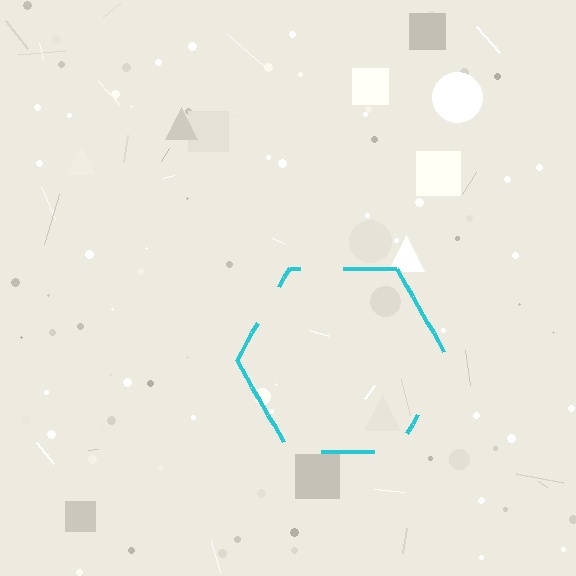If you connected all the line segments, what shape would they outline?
They would outline a hexagon.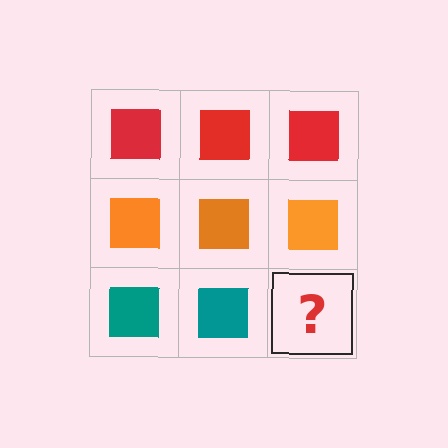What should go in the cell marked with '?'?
The missing cell should contain a teal square.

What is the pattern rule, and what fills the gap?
The rule is that each row has a consistent color. The gap should be filled with a teal square.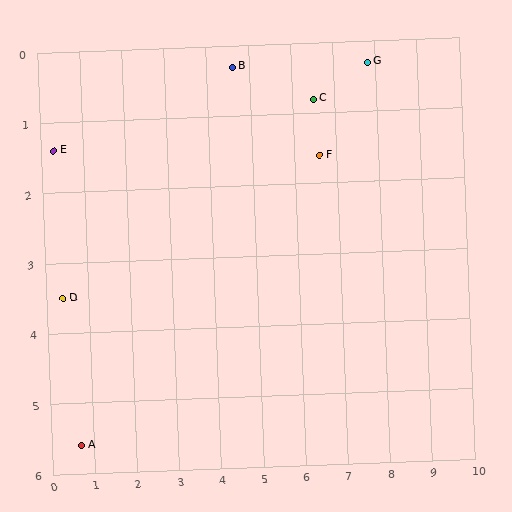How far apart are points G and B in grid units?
Points G and B are about 3.2 grid units apart.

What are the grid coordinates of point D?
Point D is at approximately (0.4, 3.5).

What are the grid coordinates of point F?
Point F is at approximately (6.6, 1.6).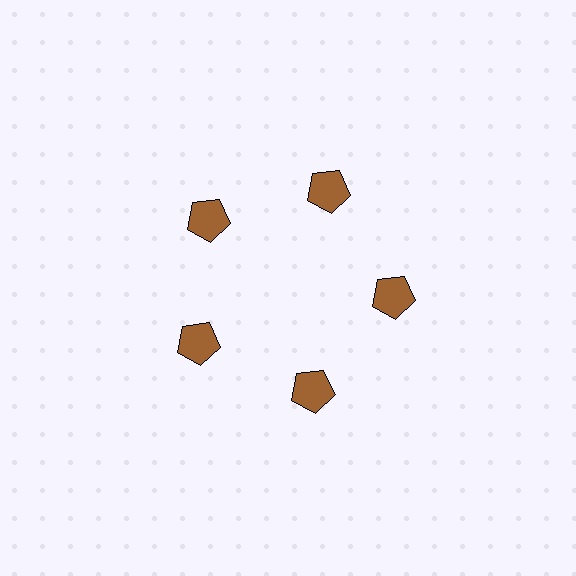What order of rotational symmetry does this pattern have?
This pattern has 5-fold rotational symmetry.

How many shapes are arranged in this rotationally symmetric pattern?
There are 5 shapes, arranged in 5 groups of 1.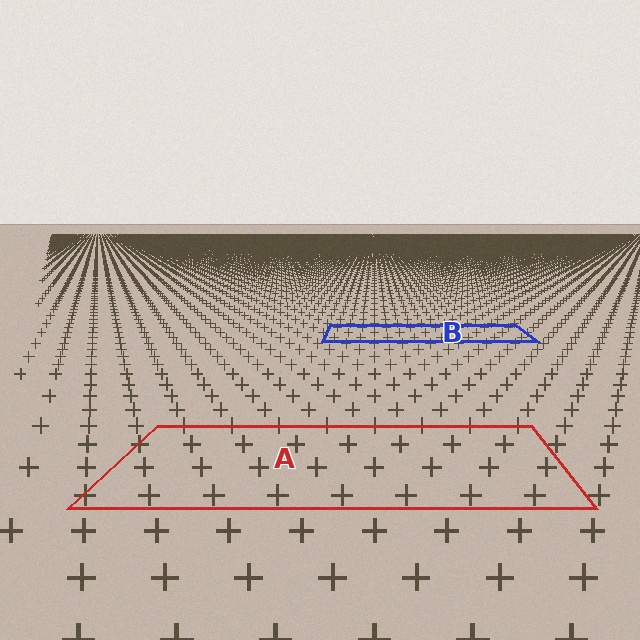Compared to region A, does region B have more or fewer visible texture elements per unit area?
Region B has more texture elements per unit area — they are packed more densely because it is farther away.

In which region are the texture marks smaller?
The texture marks are smaller in region B, because it is farther away.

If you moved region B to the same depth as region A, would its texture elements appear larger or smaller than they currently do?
They would appear larger. At a closer depth, the same texture elements are projected at a bigger on-screen size.